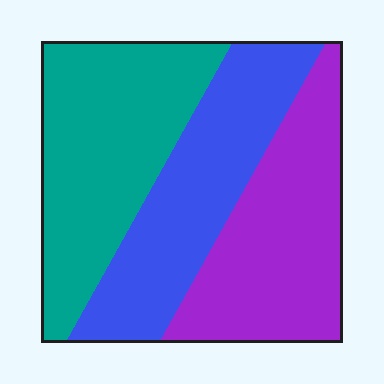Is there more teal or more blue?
Teal.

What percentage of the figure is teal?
Teal covers about 35% of the figure.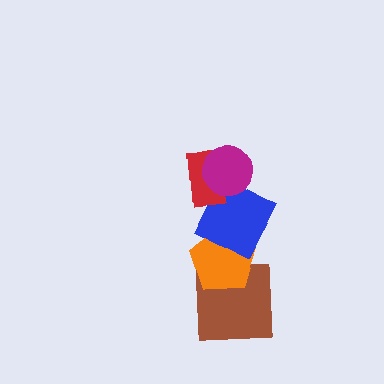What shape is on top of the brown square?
The orange pentagon is on top of the brown square.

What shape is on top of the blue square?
The red rectangle is on top of the blue square.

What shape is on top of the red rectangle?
The magenta circle is on top of the red rectangle.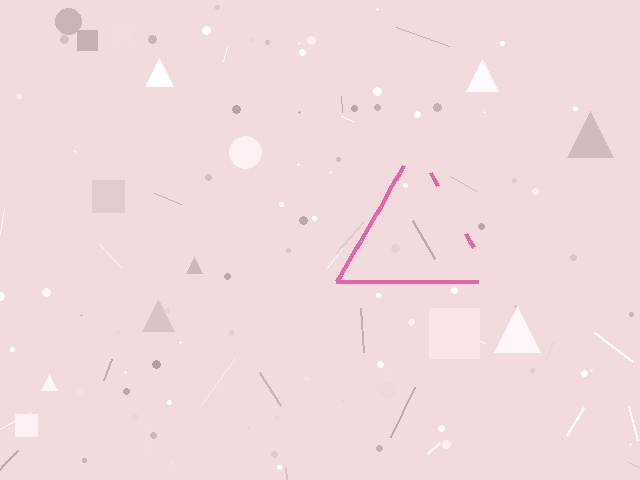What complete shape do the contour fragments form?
The contour fragments form a triangle.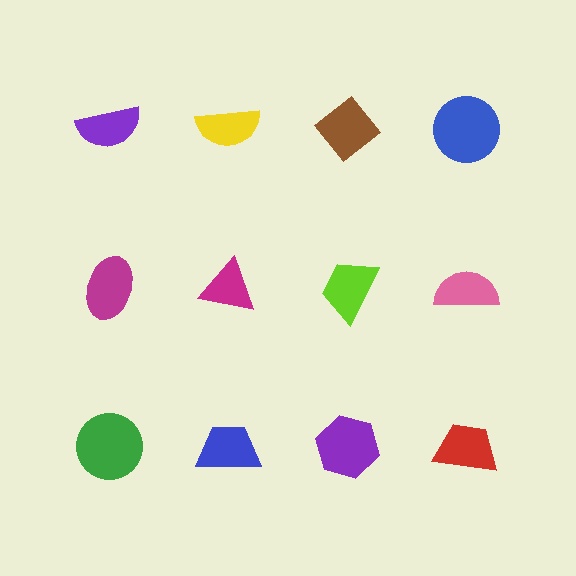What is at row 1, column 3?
A brown diamond.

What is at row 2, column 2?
A magenta triangle.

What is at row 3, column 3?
A purple hexagon.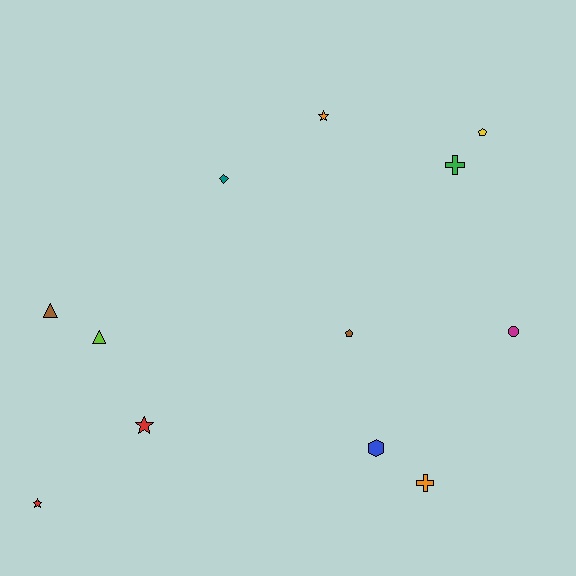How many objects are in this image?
There are 12 objects.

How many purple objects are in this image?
There are no purple objects.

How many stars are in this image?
There are 3 stars.